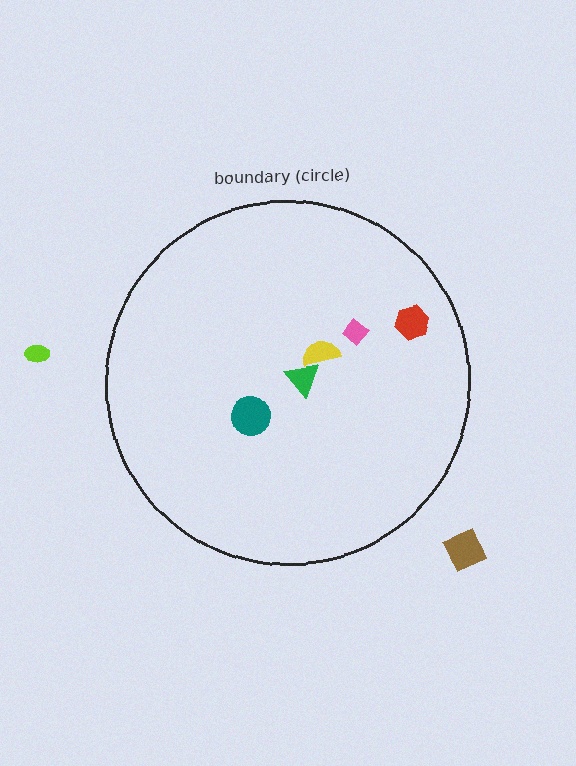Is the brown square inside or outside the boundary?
Outside.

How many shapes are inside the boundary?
5 inside, 2 outside.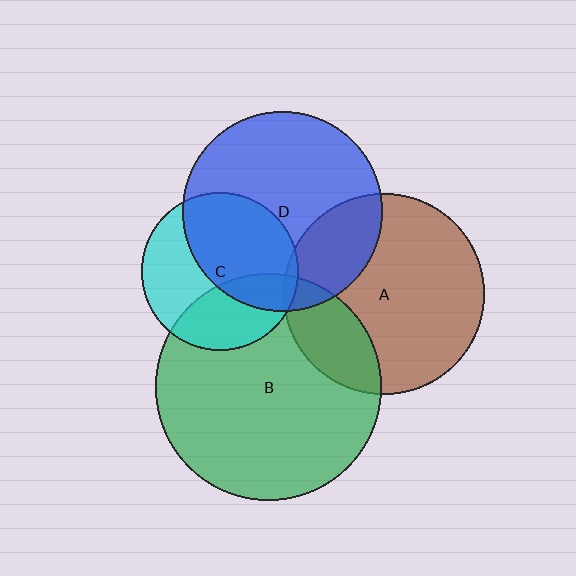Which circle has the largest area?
Circle B (green).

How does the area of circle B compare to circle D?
Approximately 1.3 times.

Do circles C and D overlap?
Yes.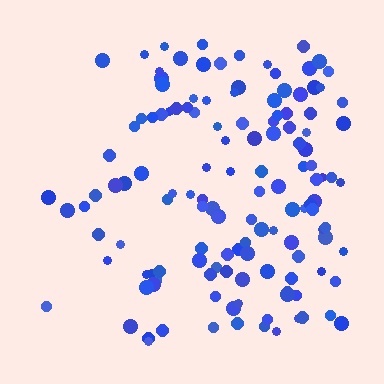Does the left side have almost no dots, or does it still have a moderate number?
Still a moderate number, just noticeably fewer than the right.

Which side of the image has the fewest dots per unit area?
The left.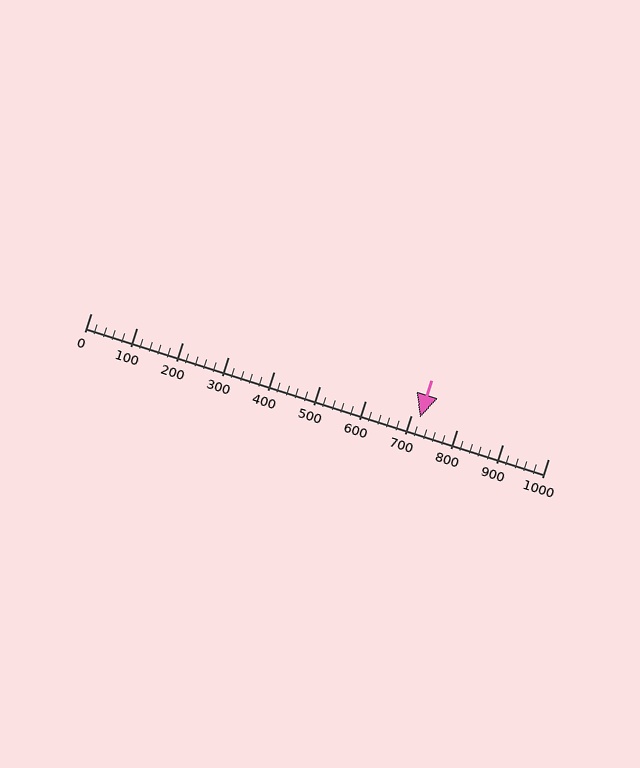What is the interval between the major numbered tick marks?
The major tick marks are spaced 100 units apart.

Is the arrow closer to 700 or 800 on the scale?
The arrow is closer to 700.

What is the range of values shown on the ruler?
The ruler shows values from 0 to 1000.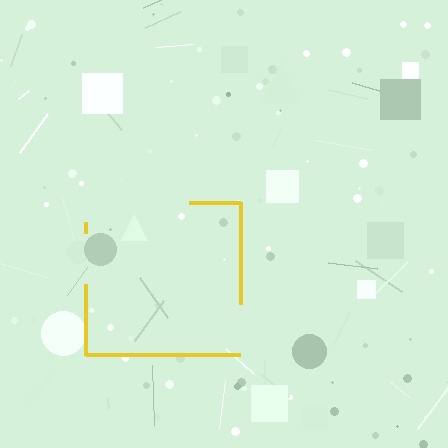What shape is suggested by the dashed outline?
The dashed outline suggests a square.